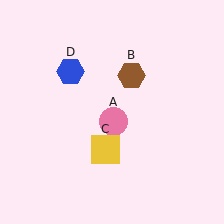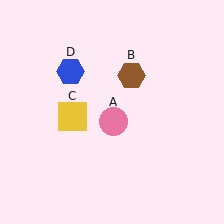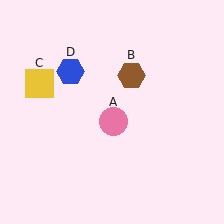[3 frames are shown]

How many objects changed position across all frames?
1 object changed position: yellow square (object C).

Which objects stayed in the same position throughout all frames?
Pink circle (object A) and brown hexagon (object B) and blue hexagon (object D) remained stationary.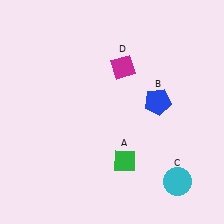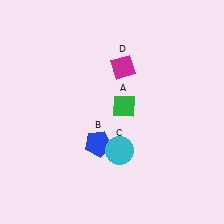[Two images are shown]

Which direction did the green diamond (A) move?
The green diamond (A) moved up.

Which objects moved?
The objects that moved are: the green diamond (A), the blue pentagon (B), the cyan circle (C).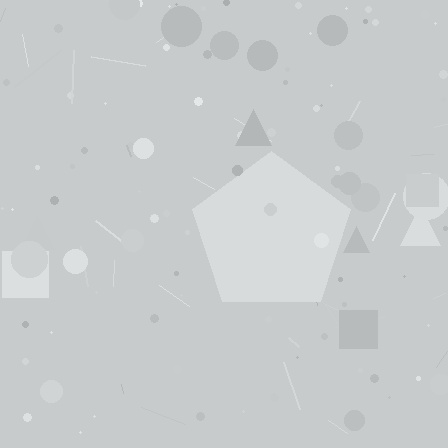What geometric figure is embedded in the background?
A pentagon is embedded in the background.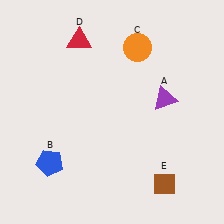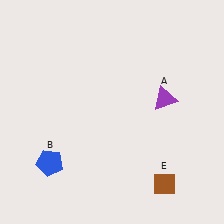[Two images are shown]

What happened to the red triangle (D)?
The red triangle (D) was removed in Image 2. It was in the top-left area of Image 1.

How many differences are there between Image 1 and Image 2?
There are 2 differences between the two images.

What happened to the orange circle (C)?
The orange circle (C) was removed in Image 2. It was in the top-right area of Image 1.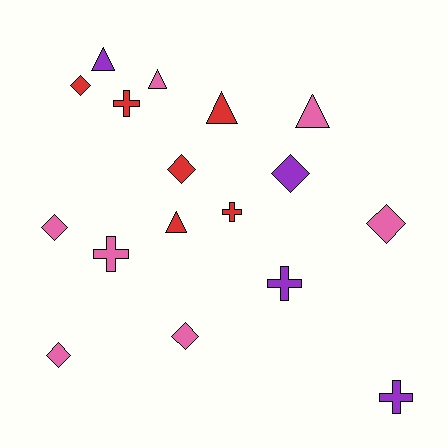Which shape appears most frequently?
Diamond, with 7 objects.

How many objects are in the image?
There are 17 objects.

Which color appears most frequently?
Pink, with 7 objects.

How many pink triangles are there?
There are 2 pink triangles.